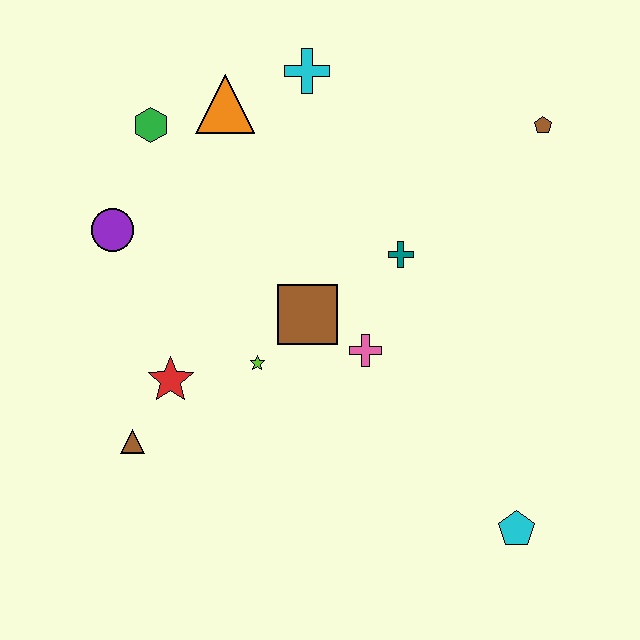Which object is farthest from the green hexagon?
The cyan pentagon is farthest from the green hexagon.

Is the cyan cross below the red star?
No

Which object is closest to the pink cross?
The brown square is closest to the pink cross.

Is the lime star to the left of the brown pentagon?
Yes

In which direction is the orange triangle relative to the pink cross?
The orange triangle is above the pink cross.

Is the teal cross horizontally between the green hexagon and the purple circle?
No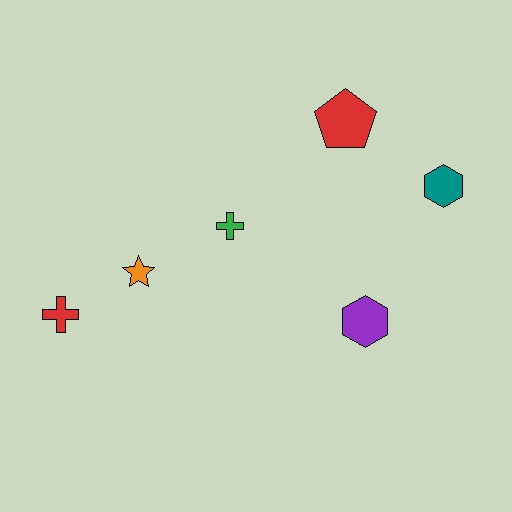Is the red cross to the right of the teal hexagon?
No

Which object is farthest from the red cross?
The teal hexagon is farthest from the red cross.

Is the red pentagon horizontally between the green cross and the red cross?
No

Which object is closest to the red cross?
The orange star is closest to the red cross.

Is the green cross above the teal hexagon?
No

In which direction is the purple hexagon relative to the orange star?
The purple hexagon is to the right of the orange star.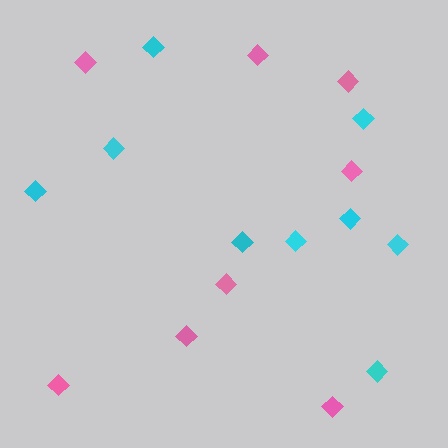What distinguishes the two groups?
There are 2 groups: one group of cyan diamonds (9) and one group of pink diamonds (8).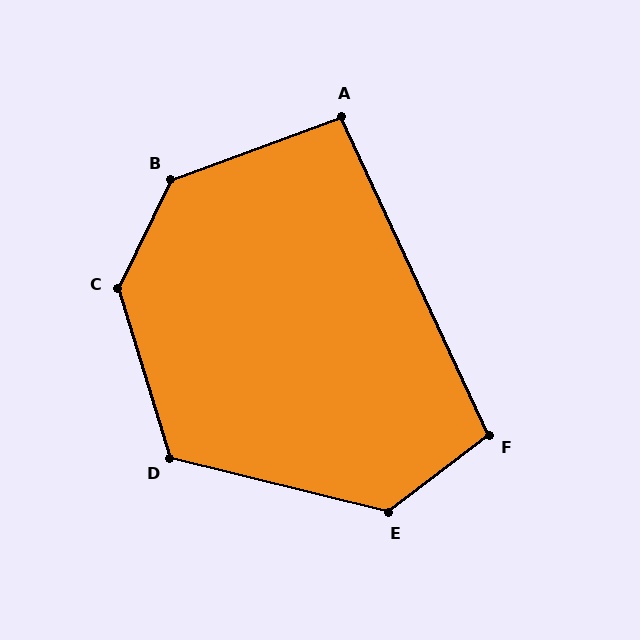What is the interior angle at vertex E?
Approximately 128 degrees (obtuse).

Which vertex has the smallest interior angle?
A, at approximately 95 degrees.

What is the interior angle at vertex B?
Approximately 136 degrees (obtuse).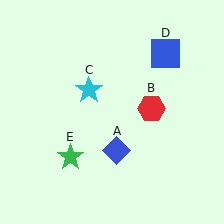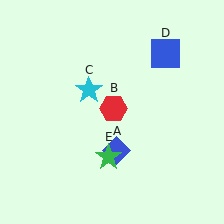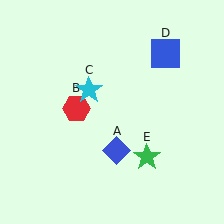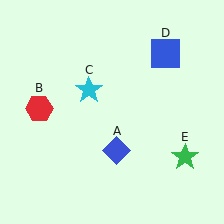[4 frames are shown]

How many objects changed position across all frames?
2 objects changed position: red hexagon (object B), green star (object E).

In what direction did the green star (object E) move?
The green star (object E) moved right.